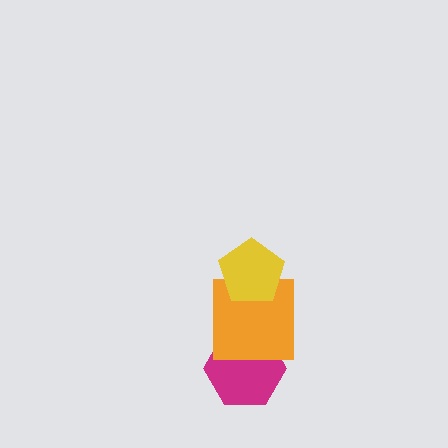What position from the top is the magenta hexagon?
The magenta hexagon is 3rd from the top.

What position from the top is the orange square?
The orange square is 2nd from the top.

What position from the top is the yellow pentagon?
The yellow pentagon is 1st from the top.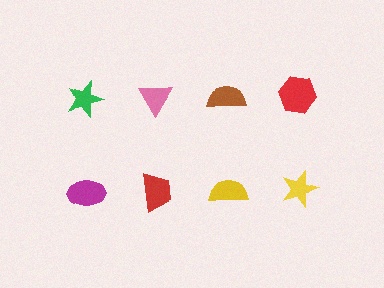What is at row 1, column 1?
A green star.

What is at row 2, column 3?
A yellow semicircle.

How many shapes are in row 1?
4 shapes.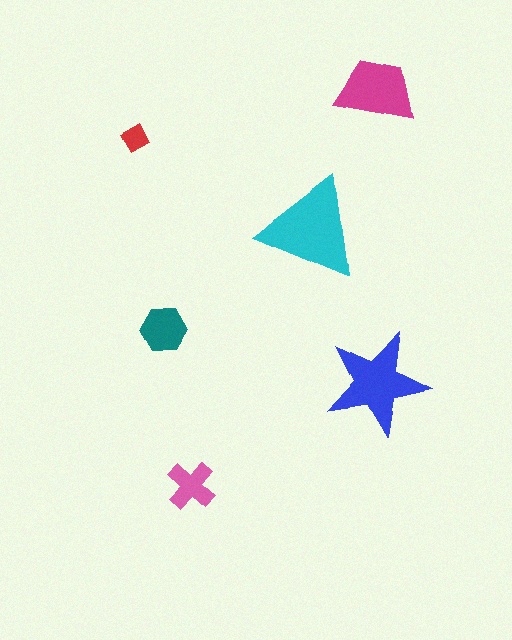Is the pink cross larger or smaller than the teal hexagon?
Smaller.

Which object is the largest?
The cyan triangle.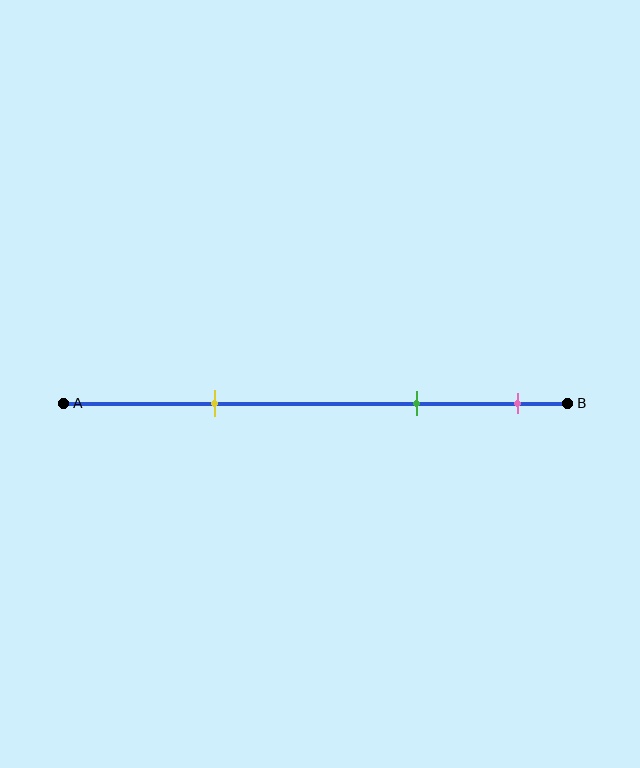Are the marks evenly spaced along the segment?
No, the marks are not evenly spaced.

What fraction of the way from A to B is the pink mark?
The pink mark is approximately 90% (0.9) of the way from A to B.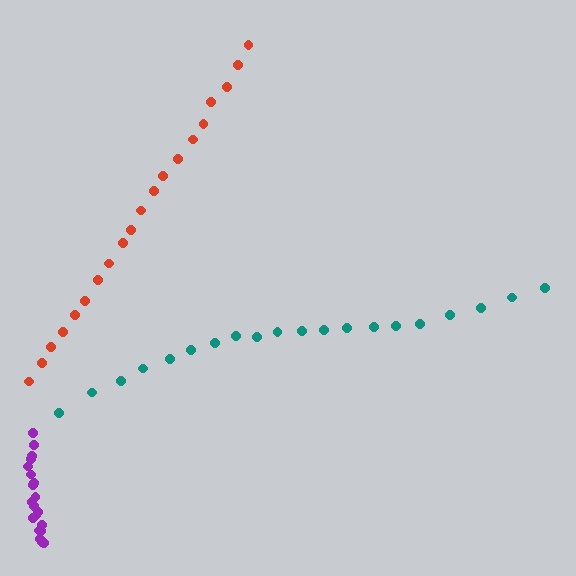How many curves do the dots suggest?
There are 3 distinct paths.